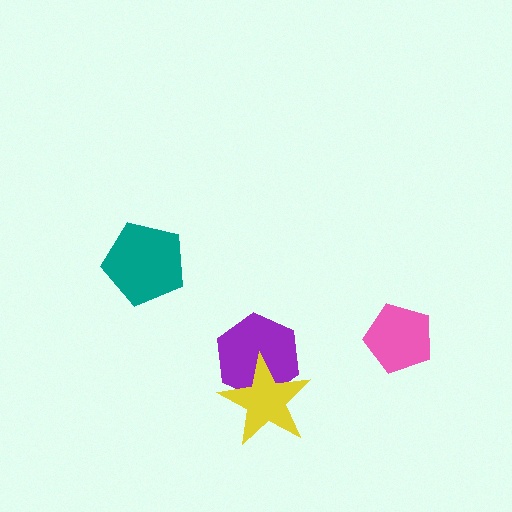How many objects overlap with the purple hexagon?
1 object overlaps with the purple hexagon.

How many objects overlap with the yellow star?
1 object overlaps with the yellow star.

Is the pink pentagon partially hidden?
No, no other shape covers it.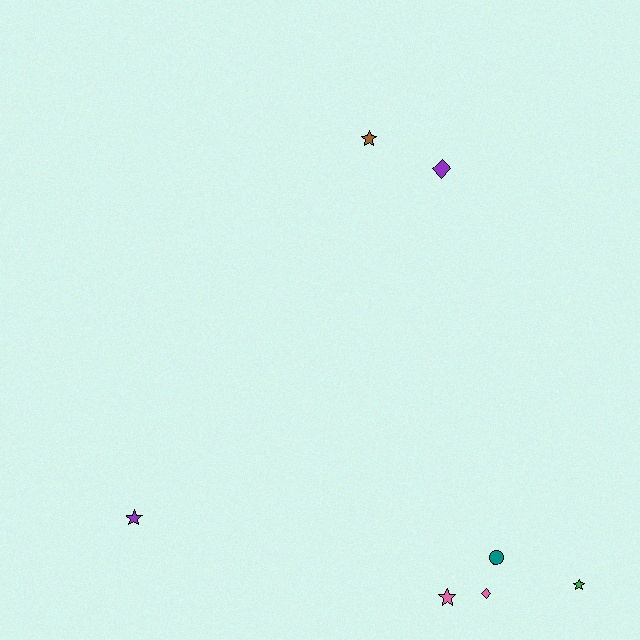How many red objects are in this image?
There are no red objects.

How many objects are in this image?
There are 7 objects.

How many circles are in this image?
There is 1 circle.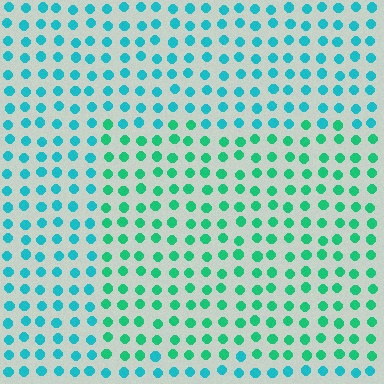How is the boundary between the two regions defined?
The boundary is defined purely by a slight shift in hue (about 31 degrees). Spacing, size, and orientation are identical on both sides.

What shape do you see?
I see a rectangle.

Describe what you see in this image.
The image is filled with small cyan elements in a uniform arrangement. A rectangle-shaped region is visible where the elements are tinted to a slightly different hue, forming a subtle color boundary.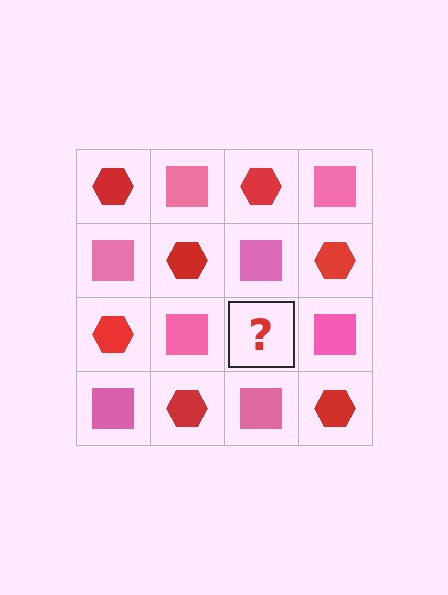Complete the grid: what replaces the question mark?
The question mark should be replaced with a red hexagon.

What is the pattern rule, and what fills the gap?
The rule is that it alternates red hexagon and pink square in a checkerboard pattern. The gap should be filled with a red hexagon.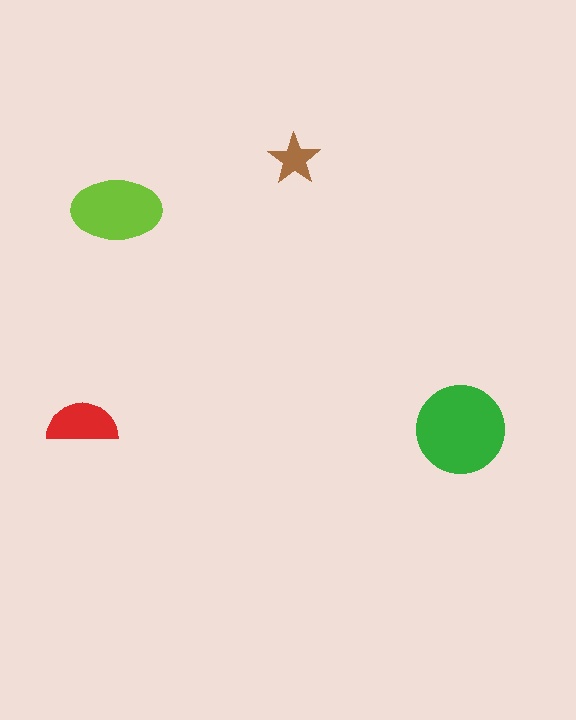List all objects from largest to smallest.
The green circle, the lime ellipse, the red semicircle, the brown star.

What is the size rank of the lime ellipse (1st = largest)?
2nd.